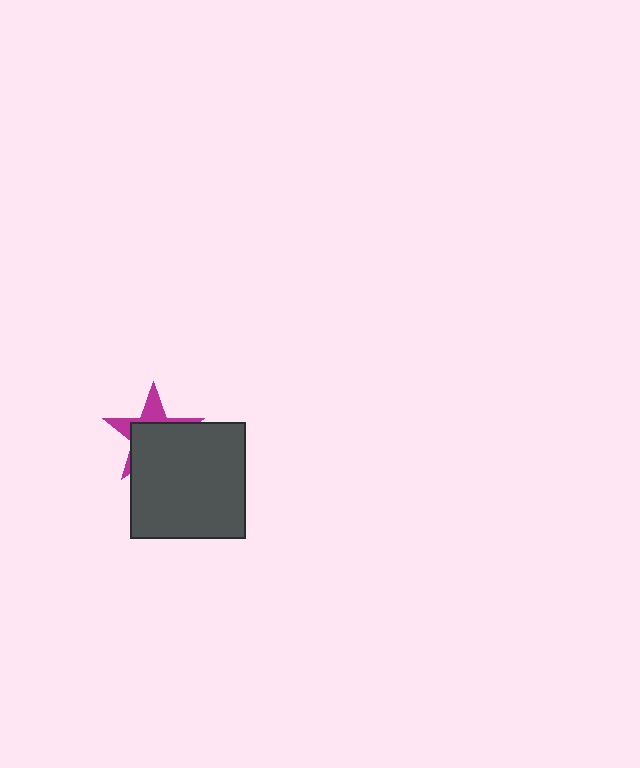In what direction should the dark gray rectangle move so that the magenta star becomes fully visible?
The dark gray rectangle should move down. That is the shortest direction to clear the overlap and leave the magenta star fully visible.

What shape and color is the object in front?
The object in front is a dark gray rectangle.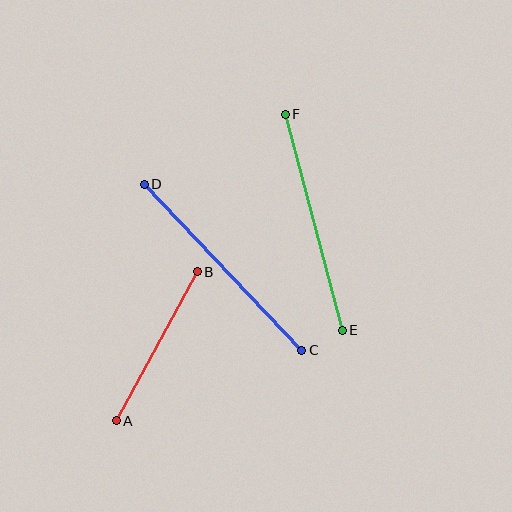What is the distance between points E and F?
The distance is approximately 223 pixels.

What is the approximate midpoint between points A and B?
The midpoint is at approximately (157, 346) pixels.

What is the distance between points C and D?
The distance is approximately 229 pixels.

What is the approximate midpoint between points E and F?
The midpoint is at approximately (314, 222) pixels.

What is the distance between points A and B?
The distance is approximately 169 pixels.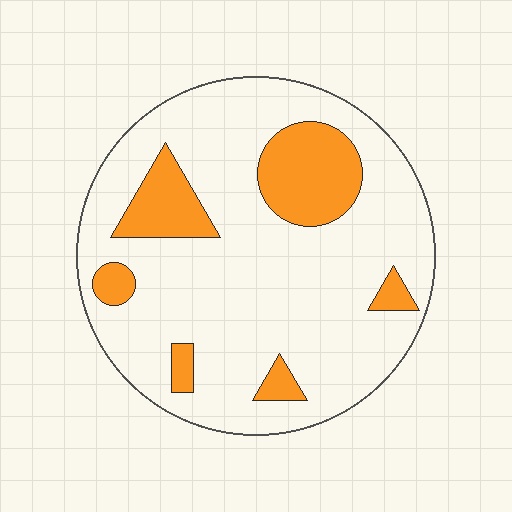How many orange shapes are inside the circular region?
6.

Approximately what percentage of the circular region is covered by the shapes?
Approximately 20%.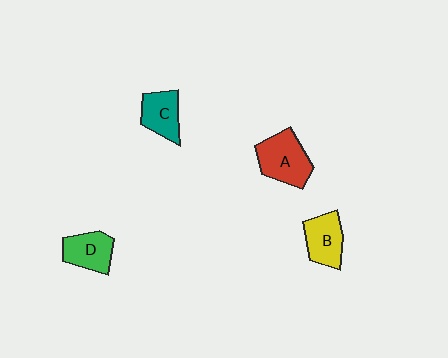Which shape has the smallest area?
Shape C (teal).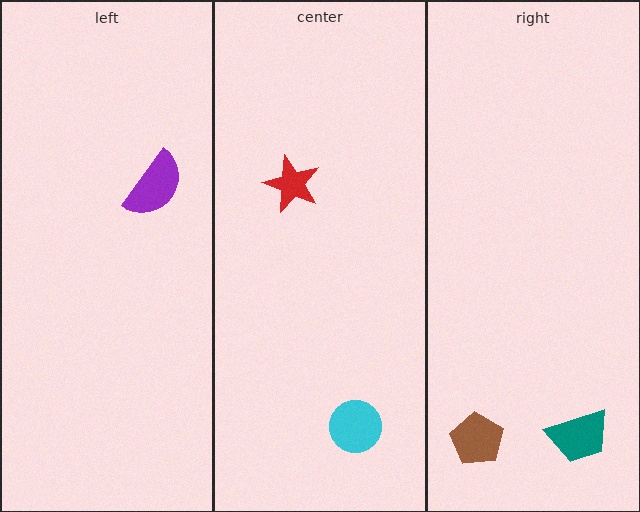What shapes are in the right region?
The teal trapezoid, the brown pentagon.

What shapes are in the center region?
The red star, the cyan circle.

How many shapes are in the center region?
2.